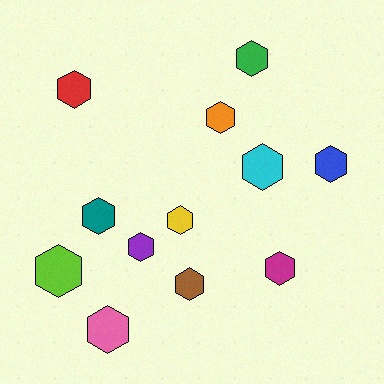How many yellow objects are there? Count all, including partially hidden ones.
There is 1 yellow object.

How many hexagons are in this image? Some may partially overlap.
There are 12 hexagons.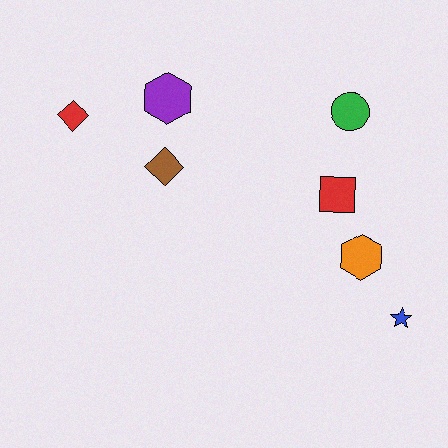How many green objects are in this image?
There is 1 green object.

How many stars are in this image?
There is 1 star.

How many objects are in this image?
There are 7 objects.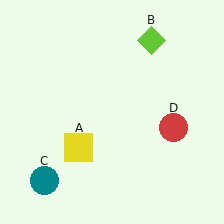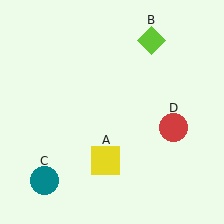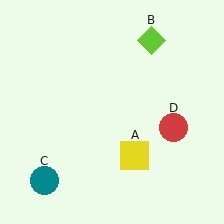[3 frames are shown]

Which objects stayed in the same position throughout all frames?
Lime diamond (object B) and teal circle (object C) and red circle (object D) remained stationary.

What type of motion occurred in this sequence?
The yellow square (object A) rotated counterclockwise around the center of the scene.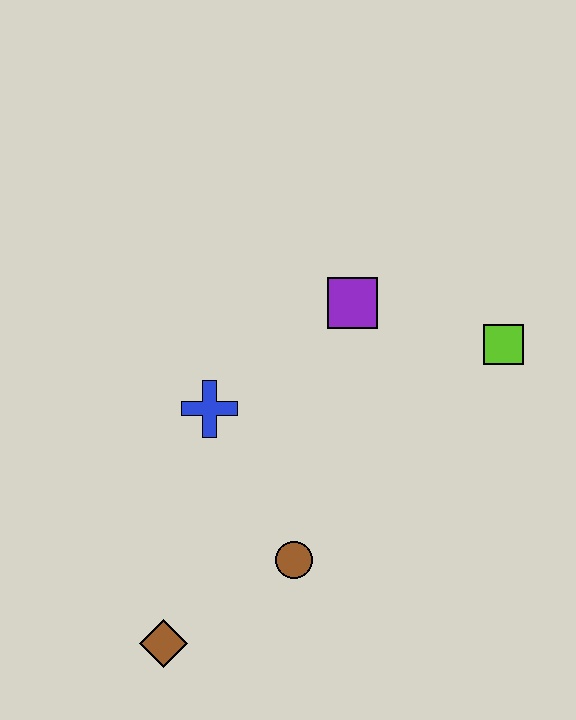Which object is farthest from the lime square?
The brown diamond is farthest from the lime square.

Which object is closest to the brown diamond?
The brown circle is closest to the brown diamond.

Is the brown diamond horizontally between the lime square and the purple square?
No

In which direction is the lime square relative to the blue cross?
The lime square is to the right of the blue cross.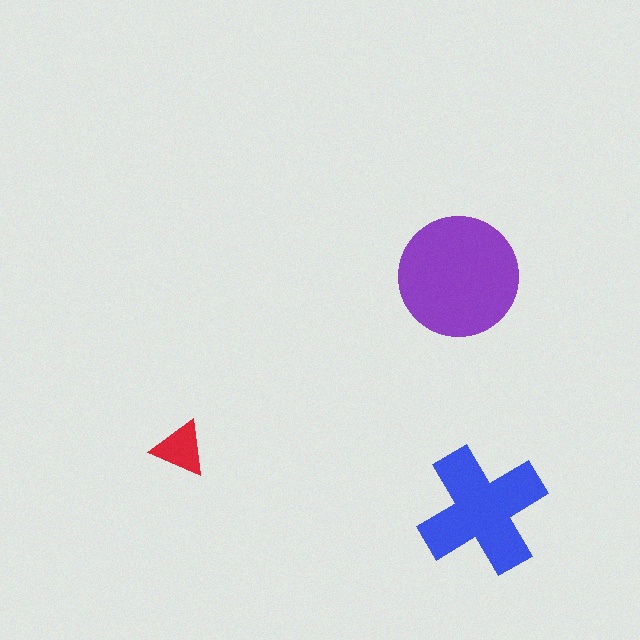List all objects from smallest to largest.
The red triangle, the blue cross, the purple circle.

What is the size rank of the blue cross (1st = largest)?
2nd.